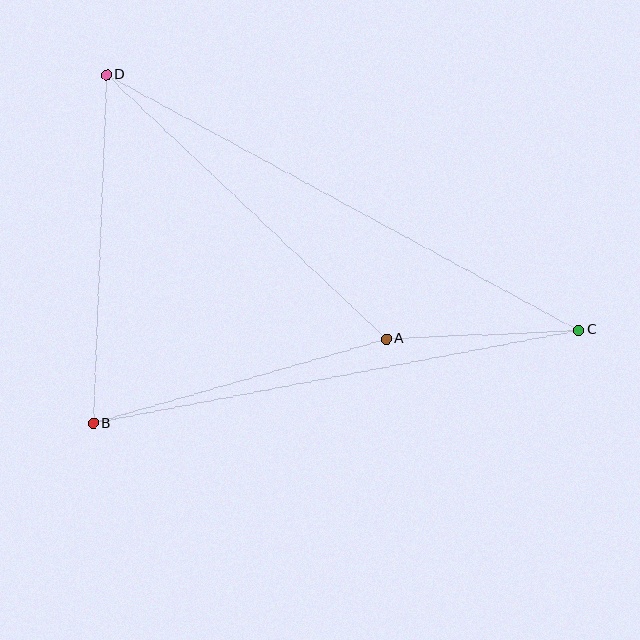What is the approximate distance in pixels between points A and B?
The distance between A and B is approximately 305 pixels.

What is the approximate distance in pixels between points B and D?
The distance between B and D is approximately 349 pixels.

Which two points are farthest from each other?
Points C and D are farthest from each other.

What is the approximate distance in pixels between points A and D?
The distance between A and D is approximately 385 pixels.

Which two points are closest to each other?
Points A and C are closest to each other.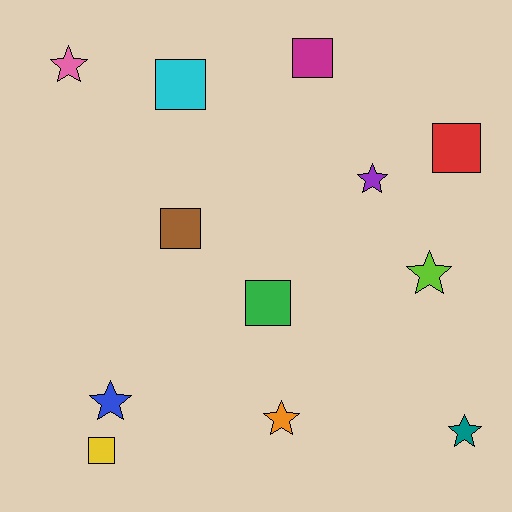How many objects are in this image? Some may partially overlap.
There are 12 objects.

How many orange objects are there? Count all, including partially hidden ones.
There is 1 orange object.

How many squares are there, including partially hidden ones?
There are 6 squares.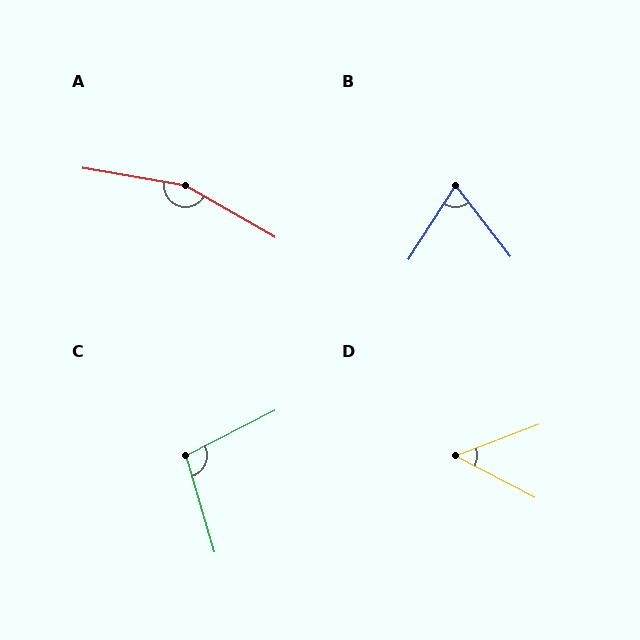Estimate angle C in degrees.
Approximately 101 degrees.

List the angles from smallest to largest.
D (48°), B (70°), C (101°), A (160°).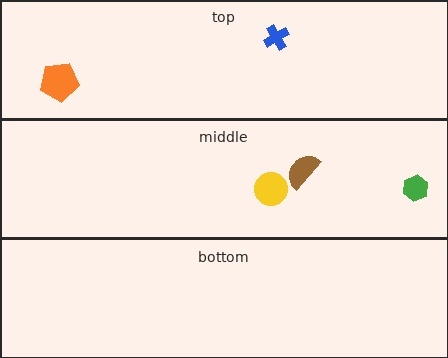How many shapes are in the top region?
2.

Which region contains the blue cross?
The top region.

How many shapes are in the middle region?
3.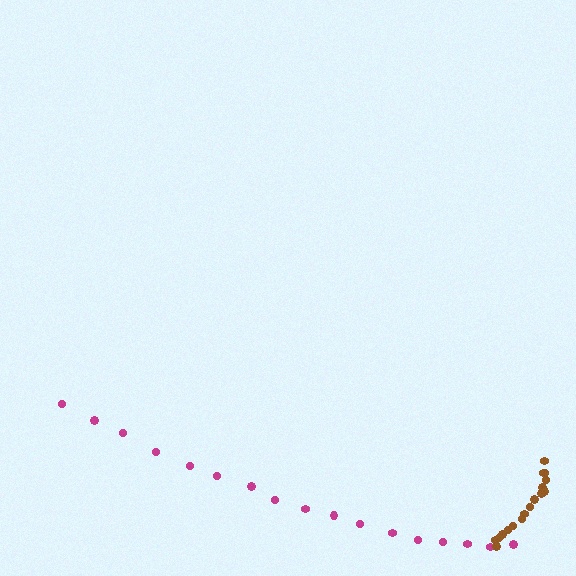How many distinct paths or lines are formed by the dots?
There are 2 distinct paths.